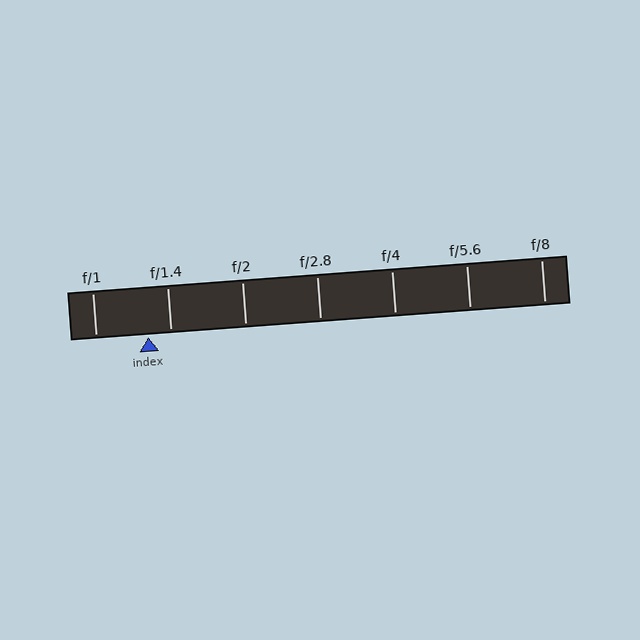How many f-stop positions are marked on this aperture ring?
There are 7 f-stop positions marked.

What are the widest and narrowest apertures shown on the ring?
The widest aperture shown is f/1 and the narrowest is f/8.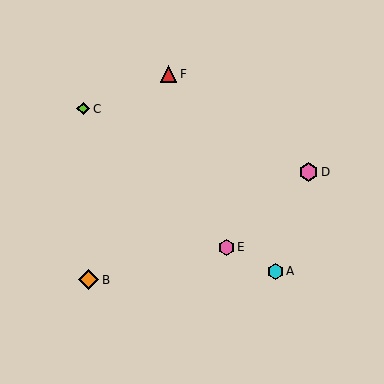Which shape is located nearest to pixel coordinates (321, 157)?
The pink hexagon (labeled D) at (308, 172) is nearest to that location.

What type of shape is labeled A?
Shape A is a cyan hexagon.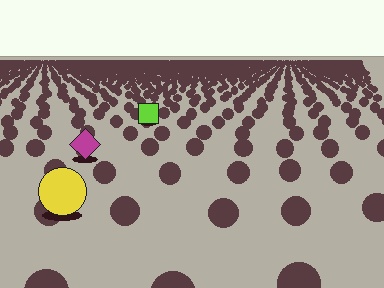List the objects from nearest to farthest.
From nearest to farthest: the yellow circle, the magenta diamond, the lime square.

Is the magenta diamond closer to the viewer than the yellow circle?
No. The yellow circle is closer — you can tell from the texture gradient: the ground texture is coarser near it.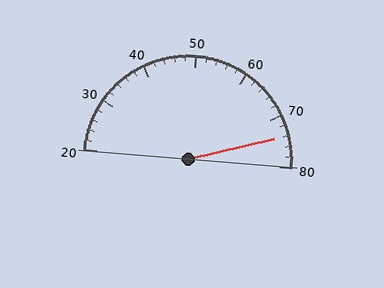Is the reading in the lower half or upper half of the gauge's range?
The reading is in the upper half of the range (20 to 80).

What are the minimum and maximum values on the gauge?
The gauge ranges from 20 to 80.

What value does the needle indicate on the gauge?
The needle indicates approximately 74.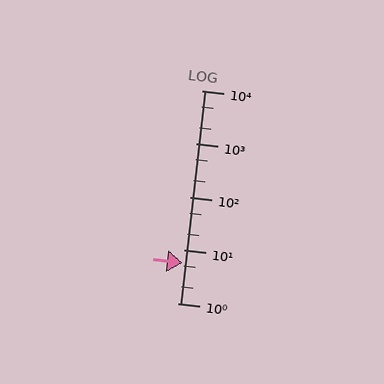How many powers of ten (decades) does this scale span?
The scale spans 4 decades, from 1 to 10000.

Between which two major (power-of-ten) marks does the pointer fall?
The pointer is between 1 and 10.